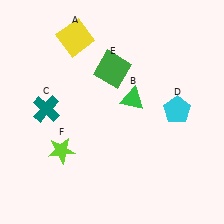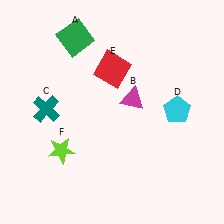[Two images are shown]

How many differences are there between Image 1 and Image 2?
There are 3 differences between the two images.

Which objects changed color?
A changed from yellow to green. B changed from green to magenta. E changed from green to red.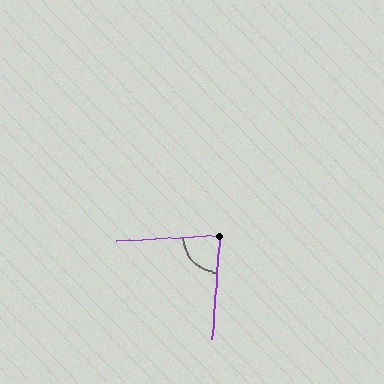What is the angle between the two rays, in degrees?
Approximately 82 degrees.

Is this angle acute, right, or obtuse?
It is acute.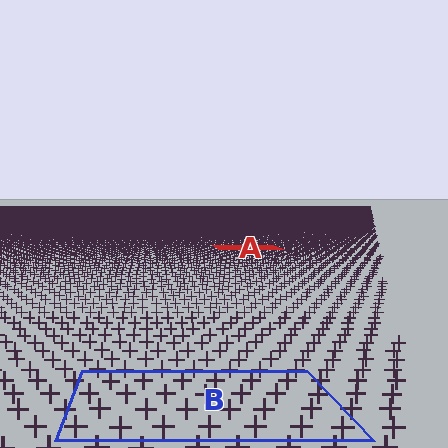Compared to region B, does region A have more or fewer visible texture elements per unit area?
Region A has more texture elements per unit area — they are packed more densely because it is farther away.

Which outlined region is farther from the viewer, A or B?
Region A is farther from the viewer — the texture elements inside it appear smaller and more densely packed.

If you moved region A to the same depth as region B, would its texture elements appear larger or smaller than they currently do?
They would appear larger. At a closer depth, the same texture elements are projected at a bigger on-screen size.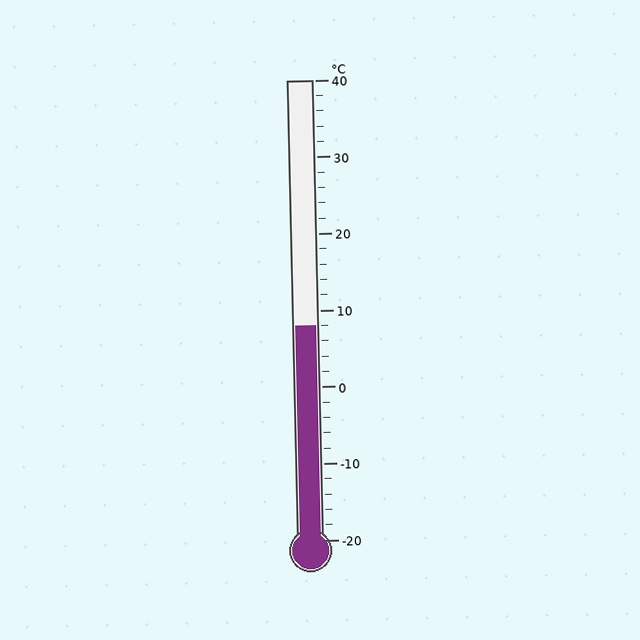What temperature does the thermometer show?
The thermometer shows approximately 8°C.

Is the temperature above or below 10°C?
The temperature is below 10°C.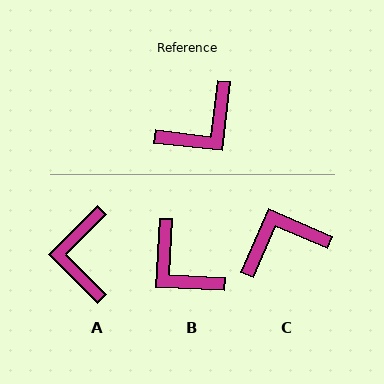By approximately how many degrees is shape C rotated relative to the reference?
Approximately 163 degrees counter-clockwise.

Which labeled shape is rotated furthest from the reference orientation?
C, about 163 degrees away.